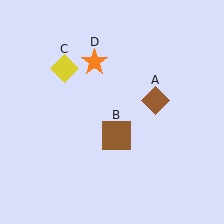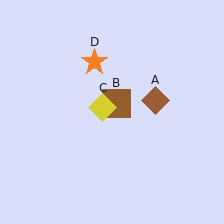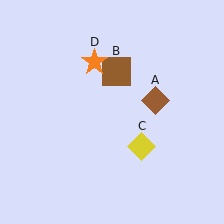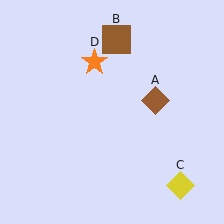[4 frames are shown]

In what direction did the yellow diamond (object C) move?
The yellow diamond (object C) moved down and to the right.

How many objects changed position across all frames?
2 objects changed position: brown square (object B), yellow diamond (object C).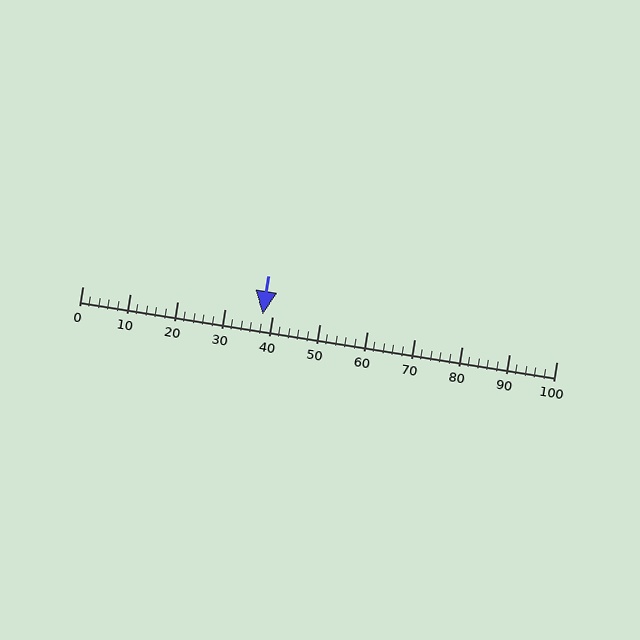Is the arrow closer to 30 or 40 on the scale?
The arrow is closer to 40.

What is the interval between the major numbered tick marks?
The major tick marks are spaced 10 units apart.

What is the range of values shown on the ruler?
The ruler shows values from 0 to 100.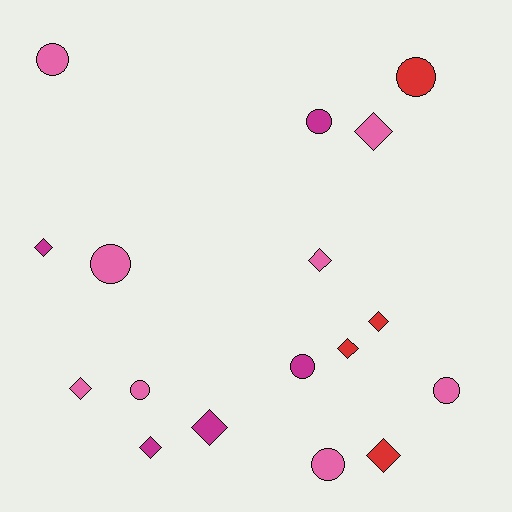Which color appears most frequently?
Pink, with 8 objects.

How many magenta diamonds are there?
There are 3 magenta diamonds.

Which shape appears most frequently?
Diamond, with 9 objects.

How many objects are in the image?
There are 17 objects.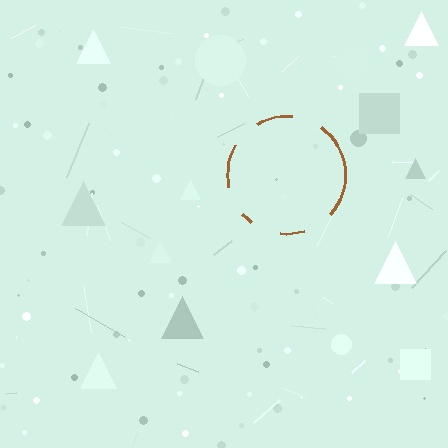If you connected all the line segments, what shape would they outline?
They would outline a circle.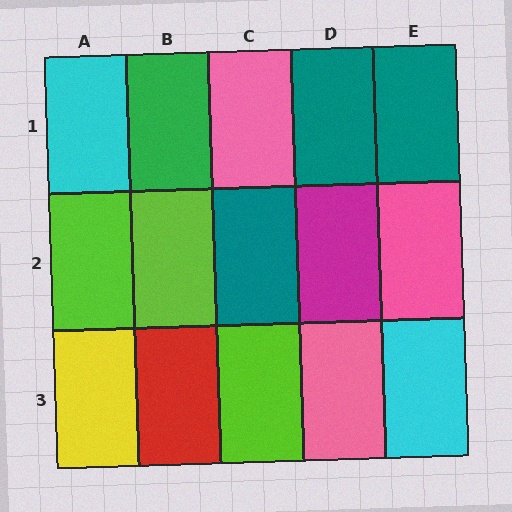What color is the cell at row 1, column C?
Pink.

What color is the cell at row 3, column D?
Pink.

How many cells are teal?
3 cells are teal.